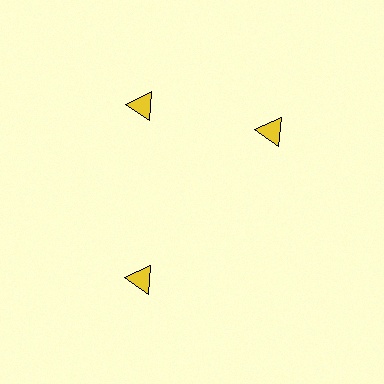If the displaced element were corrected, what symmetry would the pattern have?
It would have 3-fold rotational symmetry — the pattern would map onto itself every 120 degrees.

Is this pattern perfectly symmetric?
No. The 3 yellow triangles are arranged in a ring, but one element near the 3 o'clock position is rotated out of alignment along the ring, breaking the 3-fold rotational symmetry.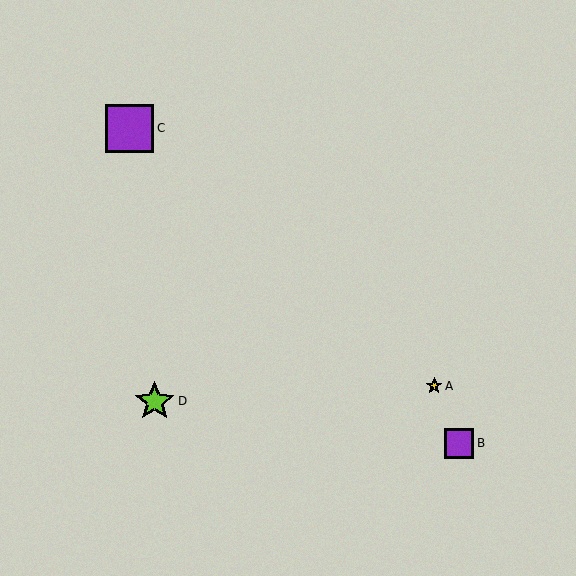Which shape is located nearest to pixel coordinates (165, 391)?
The lime star (labeled D) at (155, 401) is nearest to that location.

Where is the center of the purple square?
The center of the purple square is at (459, 443).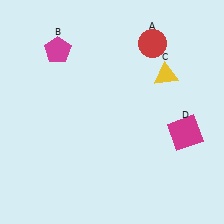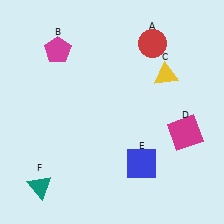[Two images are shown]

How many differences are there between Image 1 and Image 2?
There are 2 differences between the two images.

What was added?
A blue square (E), a teal triangle (F) were added in Image 2.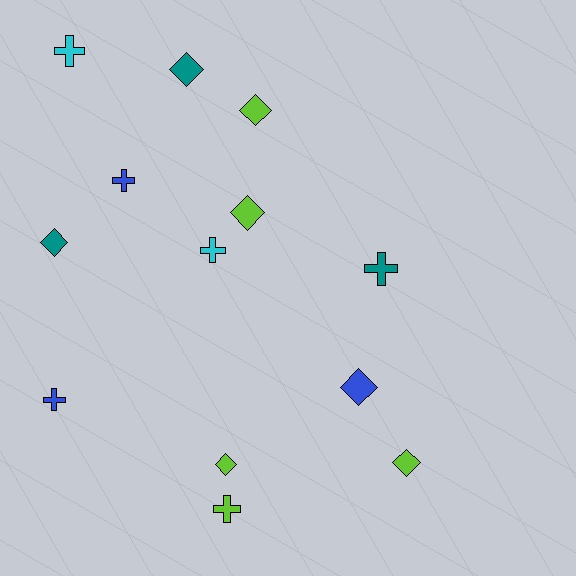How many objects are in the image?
There are 13 objects.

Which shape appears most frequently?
Diamond, with 7 objects.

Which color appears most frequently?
Lime, with 5 objects.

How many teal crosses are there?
There is 1 teal cross.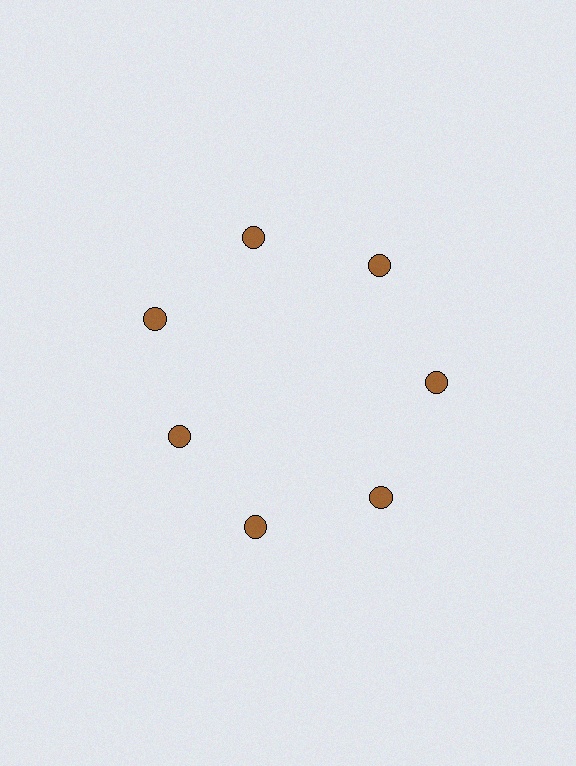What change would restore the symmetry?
The symmetry would be restored by moving it outward, back onto the ring so that all 7 circles sit at equal angles and equal distance from the center.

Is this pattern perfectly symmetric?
No. The 7 brown circles are arranged in a ring, but one element near the 8 o'clock position is pulled inward toward the center, breaking the 7-fold rotational symmetry.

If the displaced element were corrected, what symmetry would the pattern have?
It would have 7-fold rotational symmetry — the pattern would map onto itself every 51 degrees.